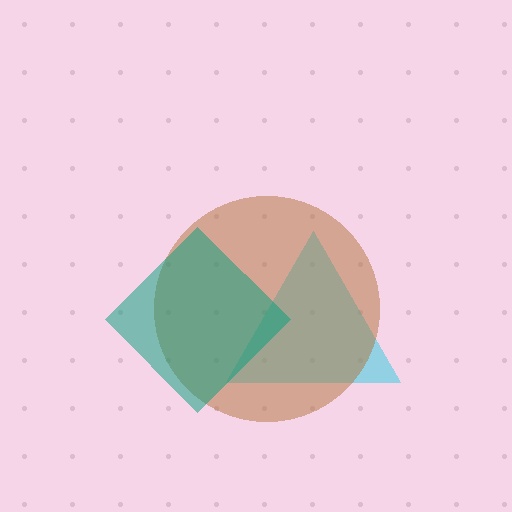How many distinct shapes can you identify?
There are 3 distinct shapes: a cyan triangle, a brown circle, a teal diamond.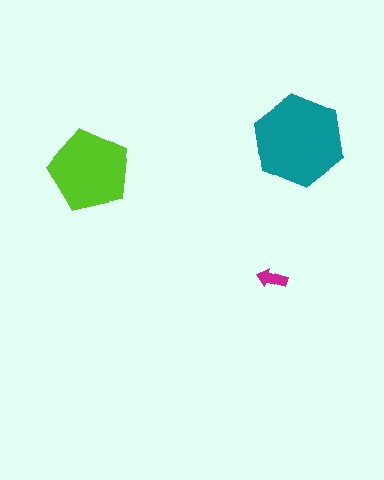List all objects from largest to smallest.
The teal hexagon, the lime pentagon, the magenta arrow.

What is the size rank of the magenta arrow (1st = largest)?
3rd.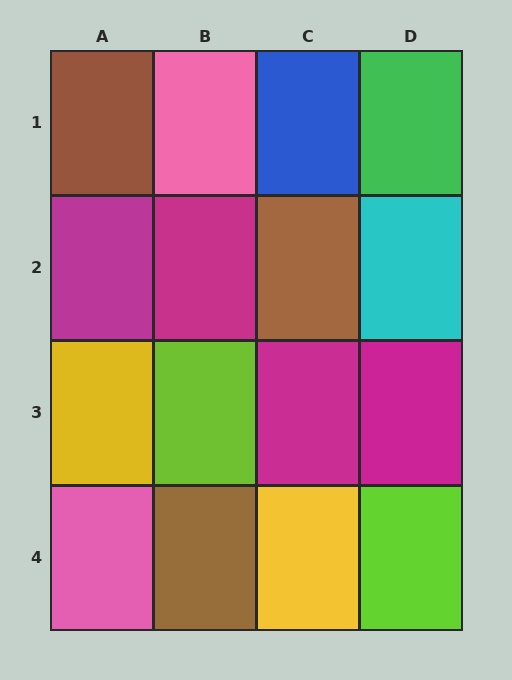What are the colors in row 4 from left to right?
Pink, brown, yellow, lime.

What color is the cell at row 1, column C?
Blue.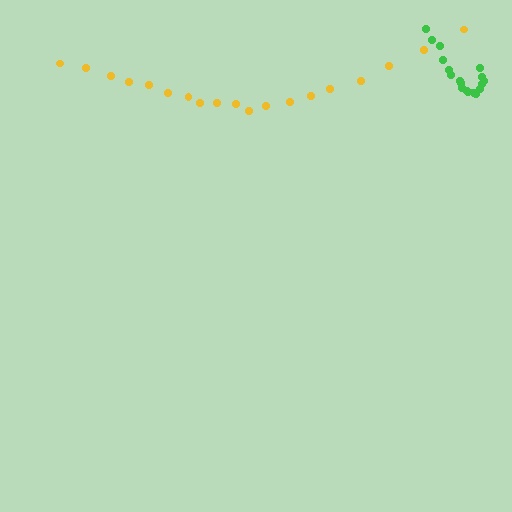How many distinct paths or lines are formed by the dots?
There are 2 distinct paths.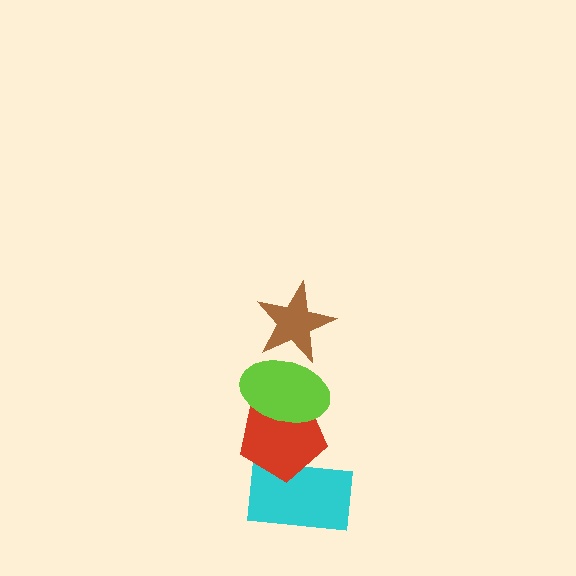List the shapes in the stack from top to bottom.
From top to bottom: the brown star, the lime ellipse, the red pentagon, the cyan rectangle.